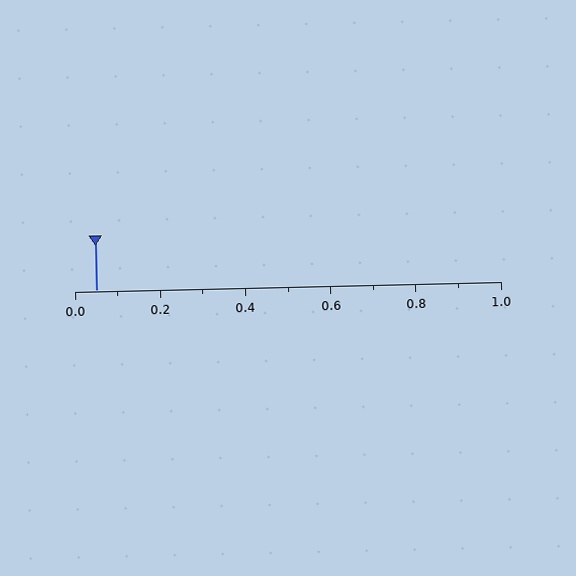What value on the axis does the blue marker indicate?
The marker indicates approximately 0.05.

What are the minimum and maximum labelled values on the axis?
The axis runs from 0.0 to 1.0.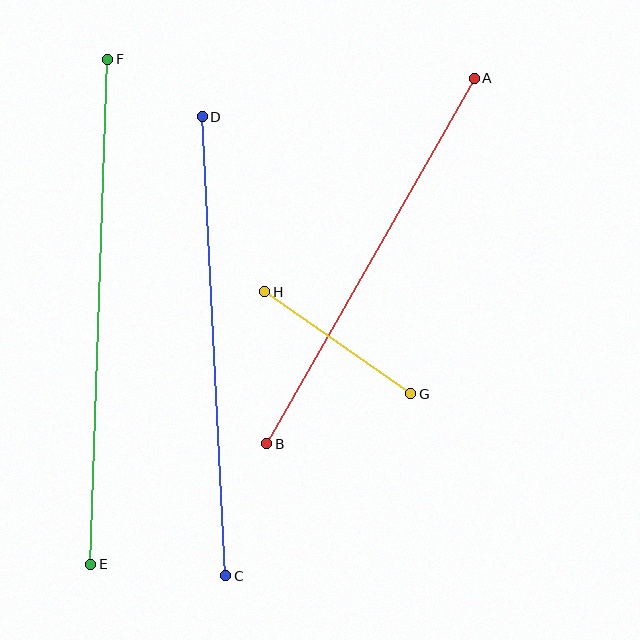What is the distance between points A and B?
The distance is approximately 420 pixels.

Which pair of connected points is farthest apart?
Points E and F are farthest apart.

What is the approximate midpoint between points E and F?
The midpoint is at approximately (99, 312) pixels.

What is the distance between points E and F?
The distance is approximately 505 pixels.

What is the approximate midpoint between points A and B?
The midpoint is at approximately (371, 261) pixels.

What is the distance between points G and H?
The distance is approximately 178 pixels.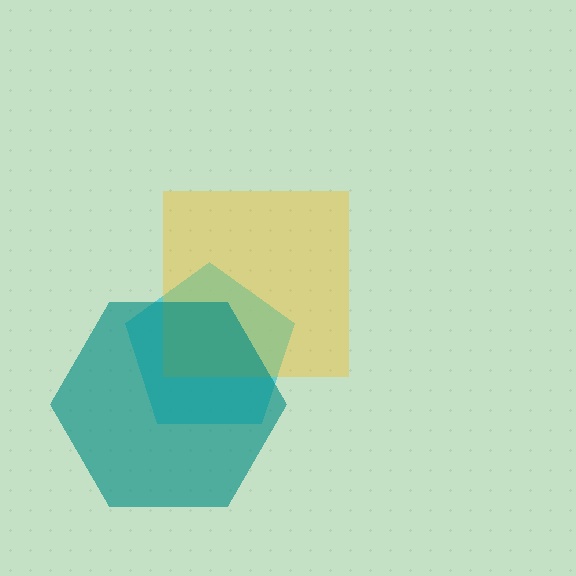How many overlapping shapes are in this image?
There are 3 overlapping shapes in the image.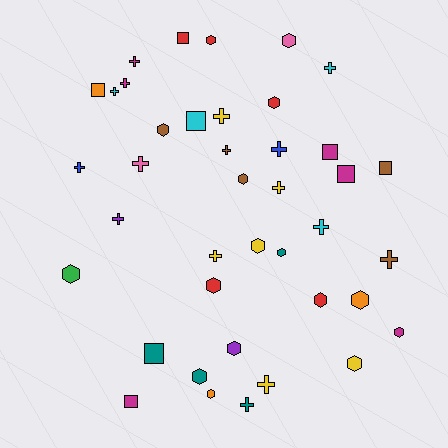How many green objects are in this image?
There is 1 green object.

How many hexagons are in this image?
There are 16 hexagons.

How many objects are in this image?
There are 40 objects.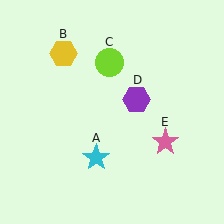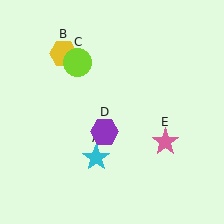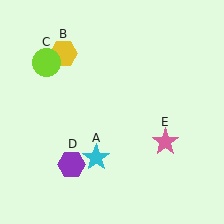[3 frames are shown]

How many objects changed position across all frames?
2 objects changed position: lime circle (object C), purple hexagon (object D).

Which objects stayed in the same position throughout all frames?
Cyan star (object A) and yellow hexagon (object B) and pink star (object E) remained stationary.